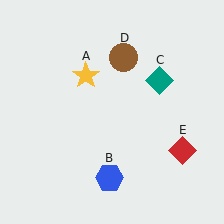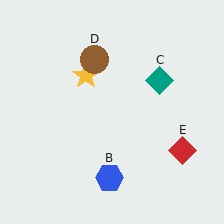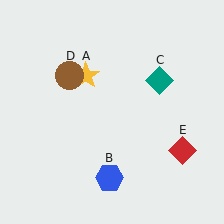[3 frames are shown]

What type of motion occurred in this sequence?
The brown circle (object D) rotated counterclockwise around the center of the scene.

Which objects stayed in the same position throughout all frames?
Yellow star (object A) and blue hexagon (object B) and teal diamond (object C) and red diamond (object E) remained stationary.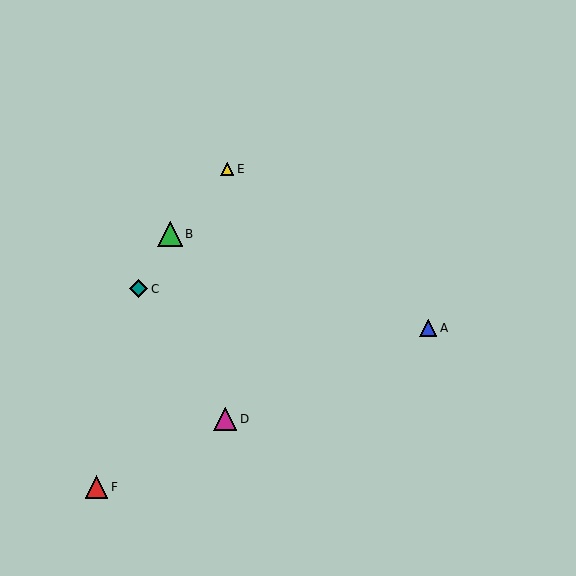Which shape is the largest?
The green triangle (labeled B) is the largest.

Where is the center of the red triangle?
The center of the red triangle is at (97, 487).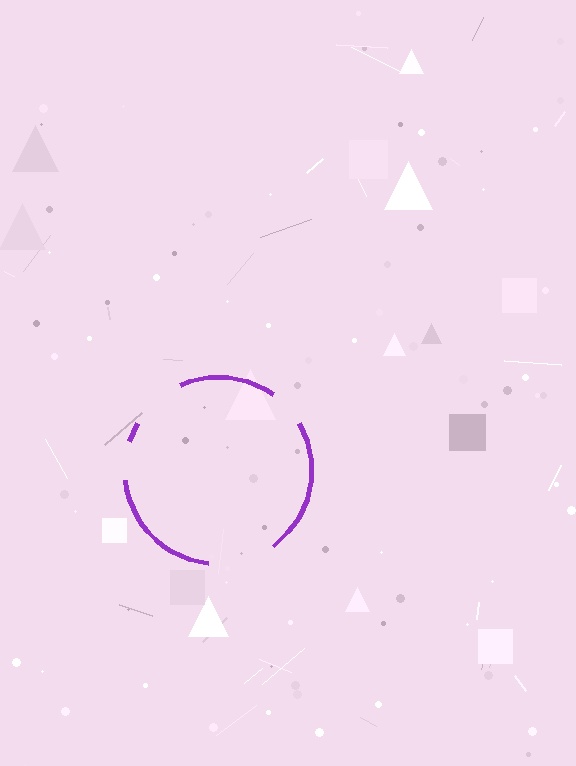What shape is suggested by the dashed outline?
The dashed outline suggests a circle.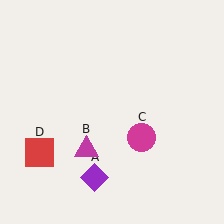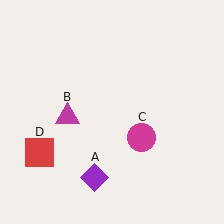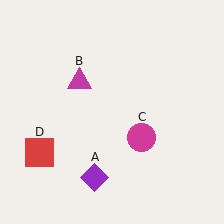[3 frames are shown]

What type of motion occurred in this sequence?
The magenta triangle (object B) rotated clockwise around the center of the scene.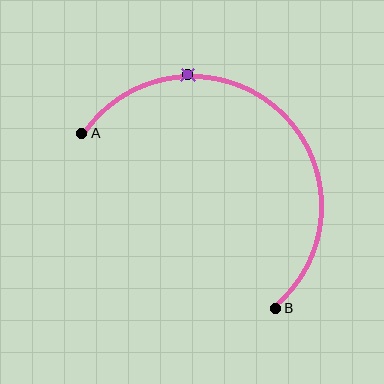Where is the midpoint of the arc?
The arc midpoint is the point on the curve farthest from the straight line joining A and B. It sits above and to the right of that line.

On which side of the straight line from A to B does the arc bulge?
The arc bulges above and to the right of the straight line connecting A and B.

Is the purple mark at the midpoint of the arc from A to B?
No. The purple mark lies on the arc but is closer to endpoint A. The arc midpoint would be at the point on the curve equidistant along the arc from both A and B.